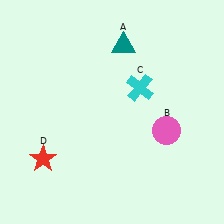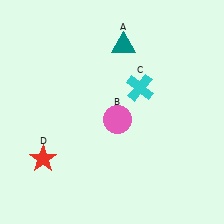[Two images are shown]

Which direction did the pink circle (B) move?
The pink circle (B) moved left.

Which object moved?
The pink circle (B) moved left.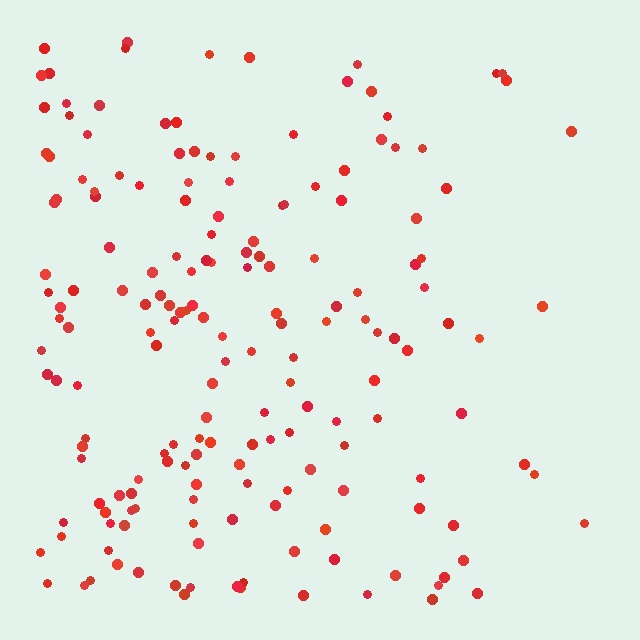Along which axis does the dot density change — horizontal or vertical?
Horizontal.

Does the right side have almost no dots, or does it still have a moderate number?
Still a moderate number, just noticeably fewer than the left.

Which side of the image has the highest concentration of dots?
The left.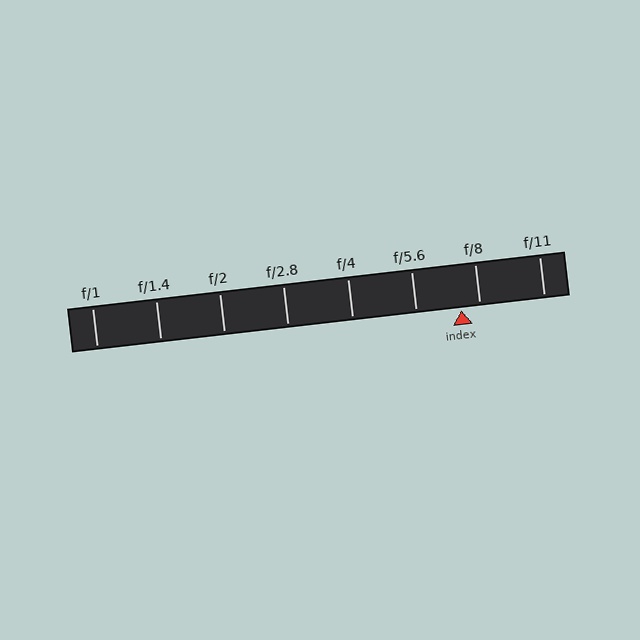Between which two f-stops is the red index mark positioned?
The index mark is between f/5.6 and f/8.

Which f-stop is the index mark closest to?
The index mark is closest to f/8.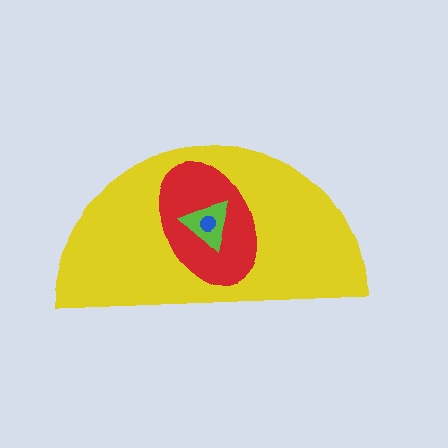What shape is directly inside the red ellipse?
The lime triangle.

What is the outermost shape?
The yellow semicircle.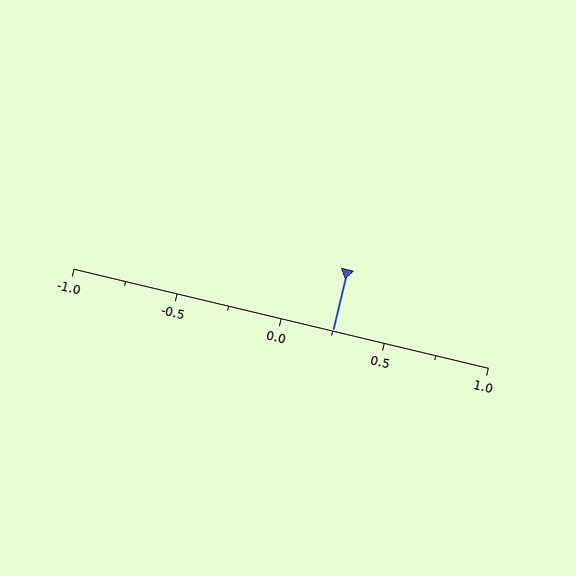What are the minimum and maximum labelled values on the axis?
The axis runs from -1.0 to 1.0.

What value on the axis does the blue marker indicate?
The marker indicates approximately 0.25.